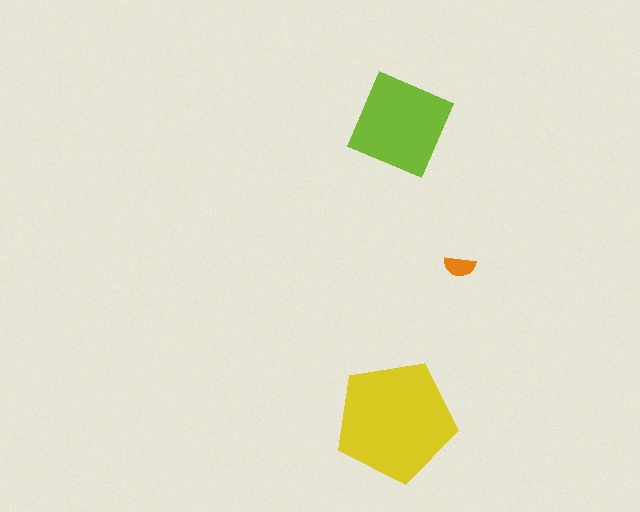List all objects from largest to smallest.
The yellow pentagon, the lime square, the orange semicircle.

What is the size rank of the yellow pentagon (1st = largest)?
1st.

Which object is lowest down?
The yellow pentagon is bottommost.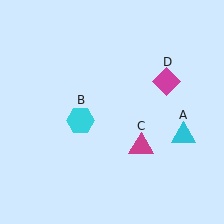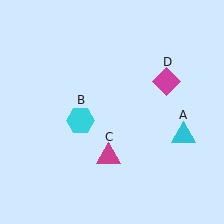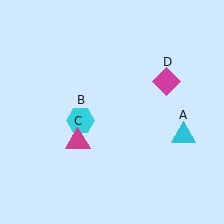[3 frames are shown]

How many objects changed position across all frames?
1 object changed position: magenta triangle (object C).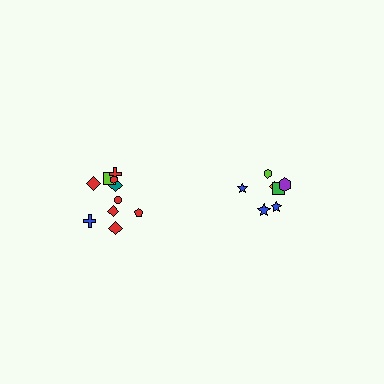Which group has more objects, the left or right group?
The left group.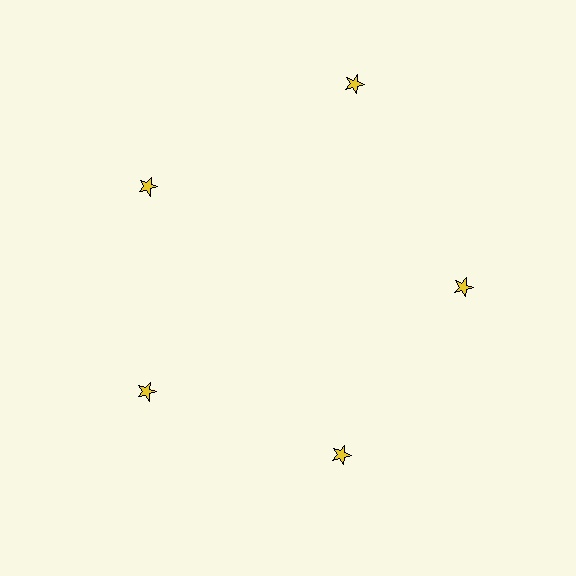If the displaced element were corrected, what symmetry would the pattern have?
It would have 5-fold rotational symmetry — the pattern would map onto itself every 72 degrees.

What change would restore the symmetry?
The symmetry would be restored by moving it inward, back onto the ring so that all 5 stars sit at equal angles and equal distance from the center.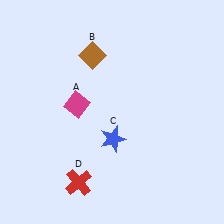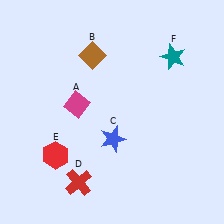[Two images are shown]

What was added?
A red hexagon (E), a teal star (F) were added in Image 2.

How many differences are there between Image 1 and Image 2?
There are 2 differences between the two images.